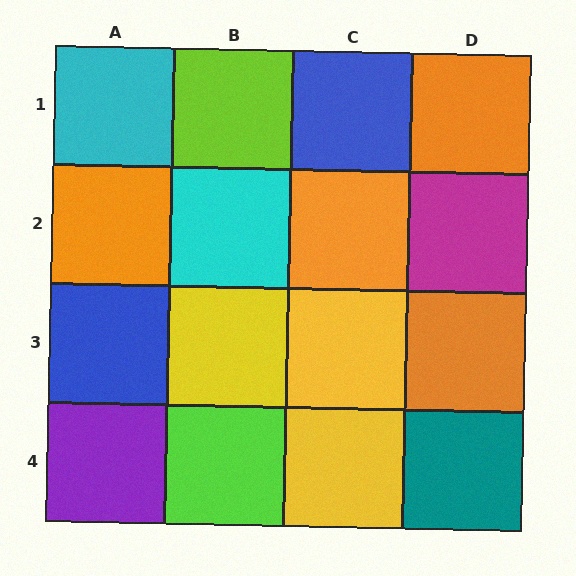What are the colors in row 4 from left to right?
Purple, lime, yellow, teal.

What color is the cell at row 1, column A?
Cyan.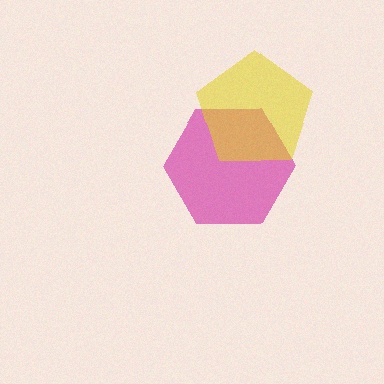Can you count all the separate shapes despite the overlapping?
Yes, there are 2 separate shapes.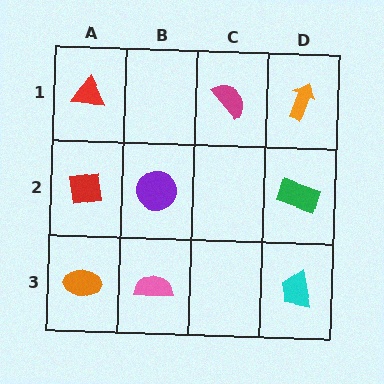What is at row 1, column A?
A red triangle.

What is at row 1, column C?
A magenta semicircle.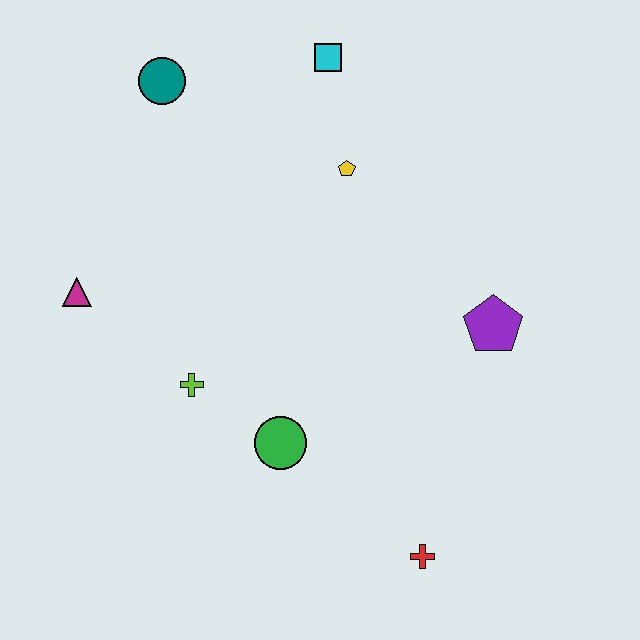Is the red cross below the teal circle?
Yes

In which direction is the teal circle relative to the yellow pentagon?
The teal circle is to the left of the yellow pentagon.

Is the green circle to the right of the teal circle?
Yes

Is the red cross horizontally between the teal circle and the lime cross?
No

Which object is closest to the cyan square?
The yellow pentagon is closest to the cyan square.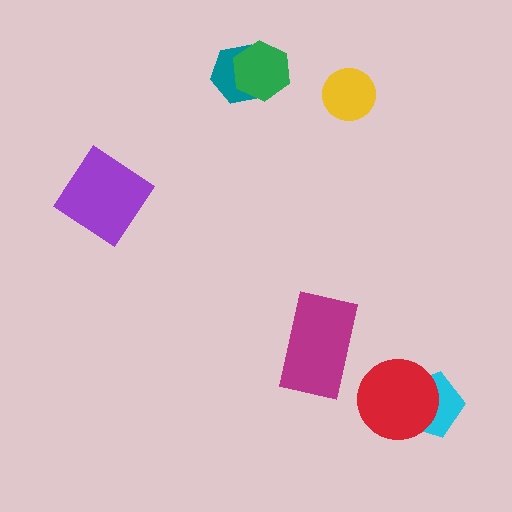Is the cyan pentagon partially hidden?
Yes, it is partially covered by another shape.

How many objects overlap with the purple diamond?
0 objects overlap with the purple diamond.